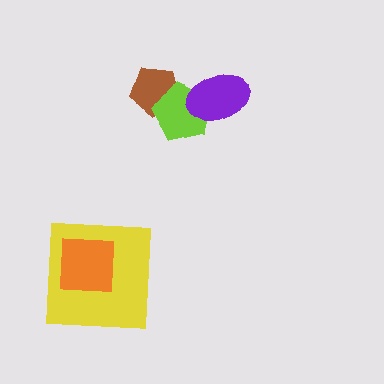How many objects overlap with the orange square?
1 object overlaps with the orange square.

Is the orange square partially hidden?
No, no other shape covers it.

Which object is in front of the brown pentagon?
The lime pentagon is in front of the brown pentagon.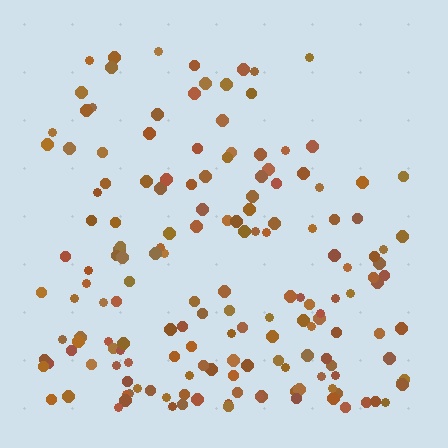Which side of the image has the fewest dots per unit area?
The top.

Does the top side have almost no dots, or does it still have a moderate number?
Still a moderate number, just noticeably fewer than the bottom.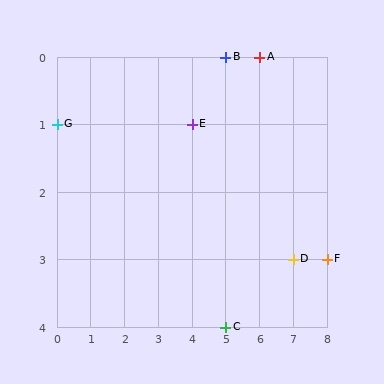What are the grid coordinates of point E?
Point E is at grid coordinates (4, 1).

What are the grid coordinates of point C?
Point C is at grid coordinates (5, 4).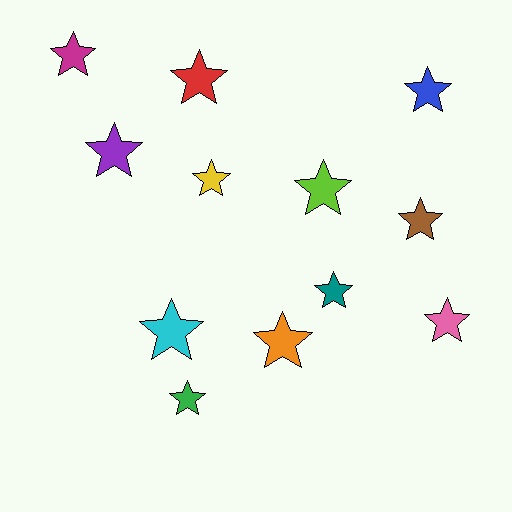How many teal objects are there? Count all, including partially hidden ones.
There is 1 teal object.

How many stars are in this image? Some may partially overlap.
There are 12 stars.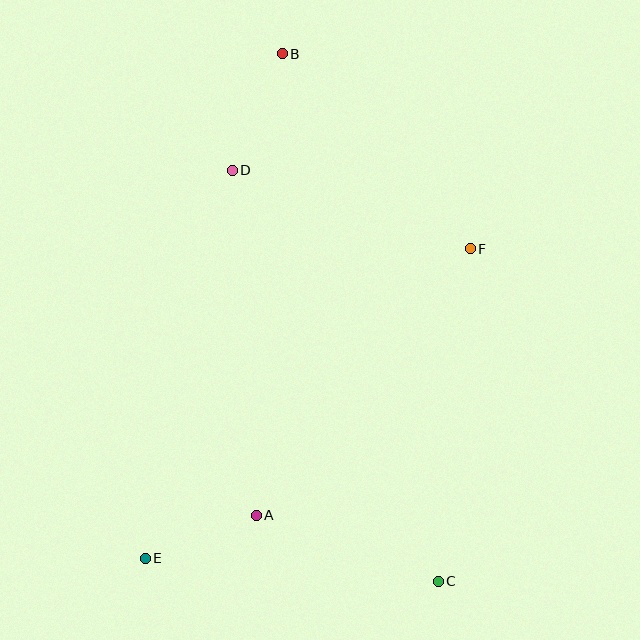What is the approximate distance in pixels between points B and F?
The distance between B and F is approximately 271 pixels.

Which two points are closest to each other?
Points A and E are closest to each other.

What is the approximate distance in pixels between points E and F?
The distance between E and F is approximately 449 pixels.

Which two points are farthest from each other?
Points B and C are farthest from each other.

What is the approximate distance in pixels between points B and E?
The distance between B and E is approximately 523 pixels.